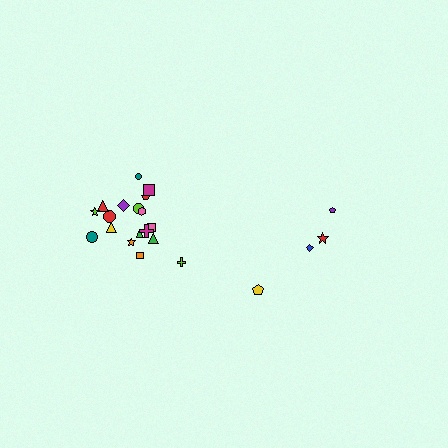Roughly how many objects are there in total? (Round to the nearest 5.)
Roughly 20 objects in total.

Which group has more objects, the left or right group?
The left group.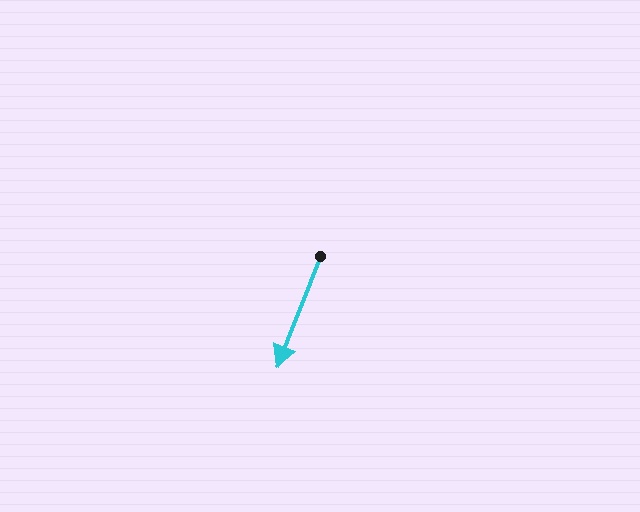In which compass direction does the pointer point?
South.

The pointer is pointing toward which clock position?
Roughly 7 o'clock.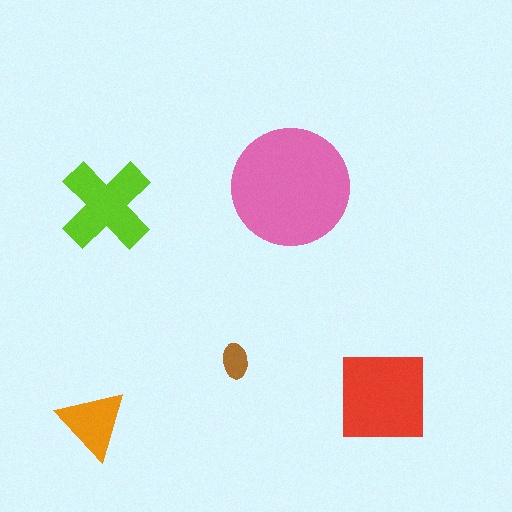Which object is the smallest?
The brown ellipse.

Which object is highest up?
The pink circle is topmost.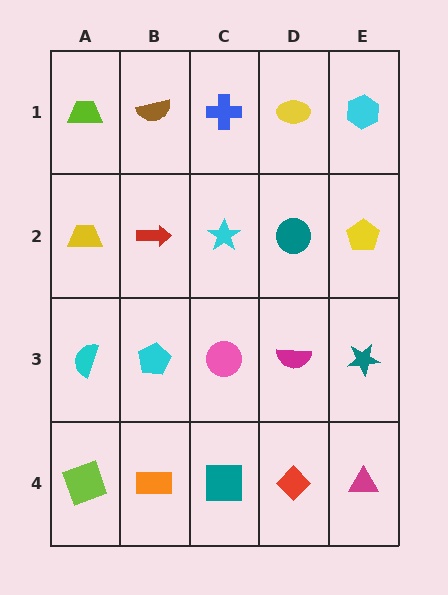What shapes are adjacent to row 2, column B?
A brown semicircle (row 1, column B), a cyan pentagon (row 3, column B), a yellow trapezoid (row 2, column A), a cyan star (row 2, column C).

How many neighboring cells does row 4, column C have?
3.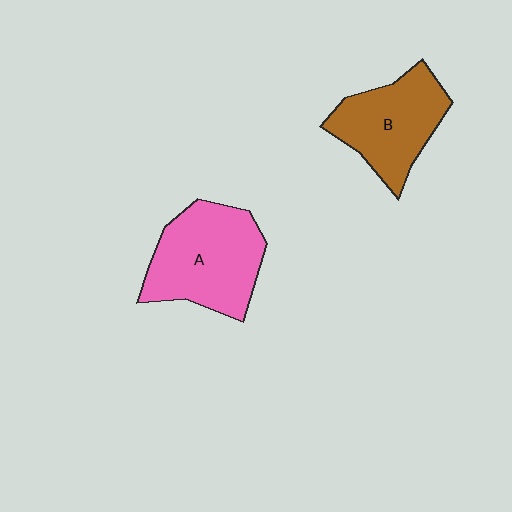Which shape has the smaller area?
Shape B (brown).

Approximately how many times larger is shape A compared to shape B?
Approximately 1.2 times.